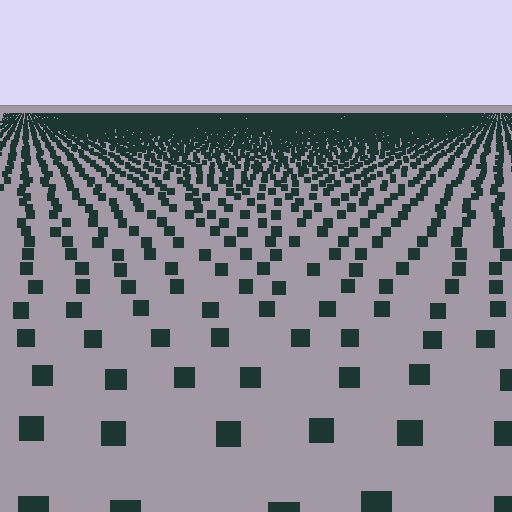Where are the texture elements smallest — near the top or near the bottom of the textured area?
Near the top.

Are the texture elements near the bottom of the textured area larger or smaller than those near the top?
Larger. Near the bottom, elements are closer to the viewer and appear at a bigger on-screen size.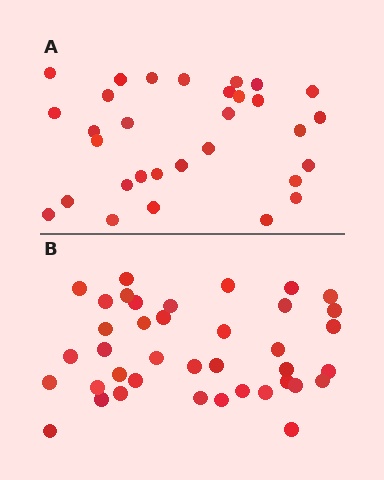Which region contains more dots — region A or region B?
Region B (the bottom region) has more dots.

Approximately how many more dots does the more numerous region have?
Region B has roughly 8 or so more dots than region A.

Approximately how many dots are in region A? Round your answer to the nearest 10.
About 30 dots. (The exact count is 31, which rounds to 30.)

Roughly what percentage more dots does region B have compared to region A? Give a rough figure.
About 25% more.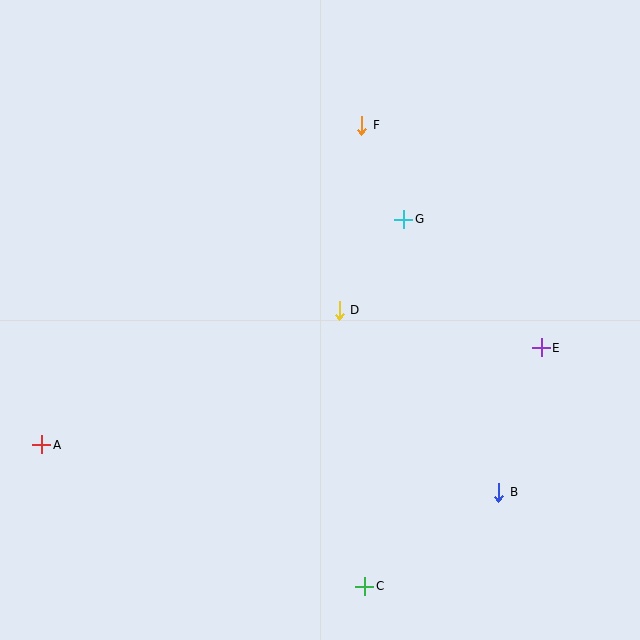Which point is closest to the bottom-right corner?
Point B is closest to the bottom-right corner.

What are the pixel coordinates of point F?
Point F is at (362, 125).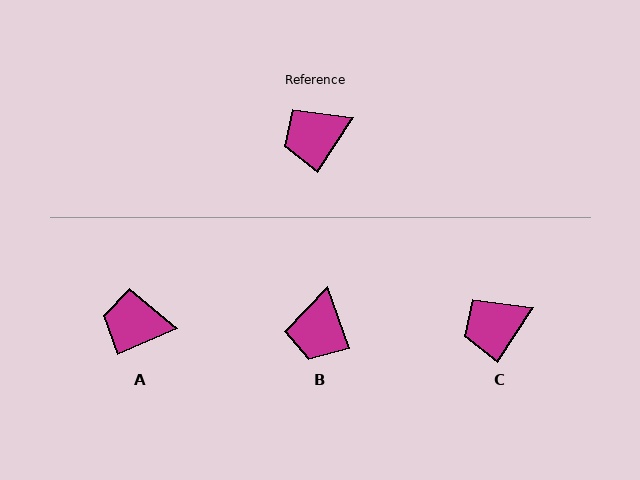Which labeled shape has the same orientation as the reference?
C.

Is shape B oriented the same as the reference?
No, it is off by about 53 degrees.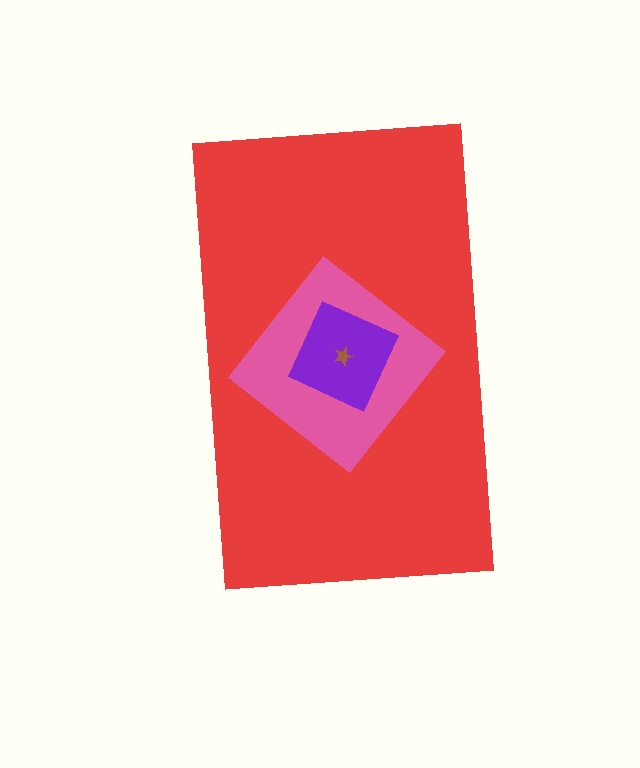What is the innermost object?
The brown star.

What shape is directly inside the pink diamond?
The purple square.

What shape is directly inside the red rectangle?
The pink diamond.